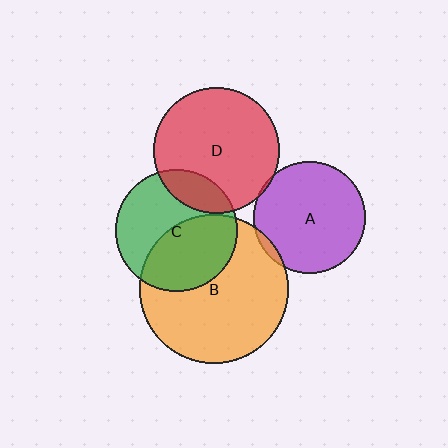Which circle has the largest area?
Circle B (orange).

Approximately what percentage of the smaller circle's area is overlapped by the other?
Approximately 15%.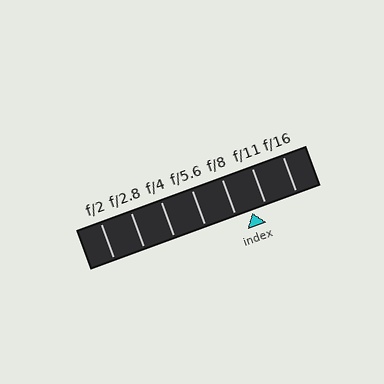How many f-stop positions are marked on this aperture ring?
There are 7 f-stop positions marked.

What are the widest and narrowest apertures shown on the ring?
The widest aperture shown is f/2 and the narrowest is f/16.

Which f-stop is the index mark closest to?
The index mark is closest to f/11.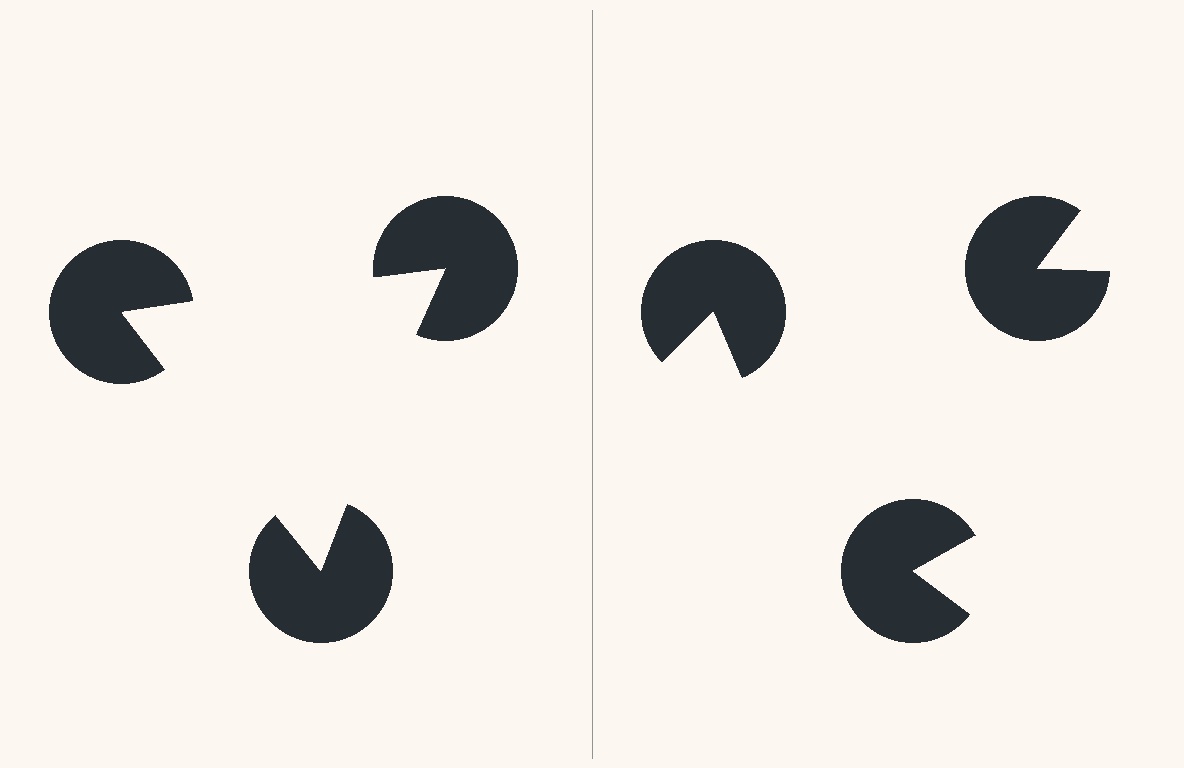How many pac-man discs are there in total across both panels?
6 — 3 on each side.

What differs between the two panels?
The pac-man discs are positioned identically on both sides; only the wedge orientations differ. On the left they align to a triangle; on the right they are misaligned.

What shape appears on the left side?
An illusory triangle.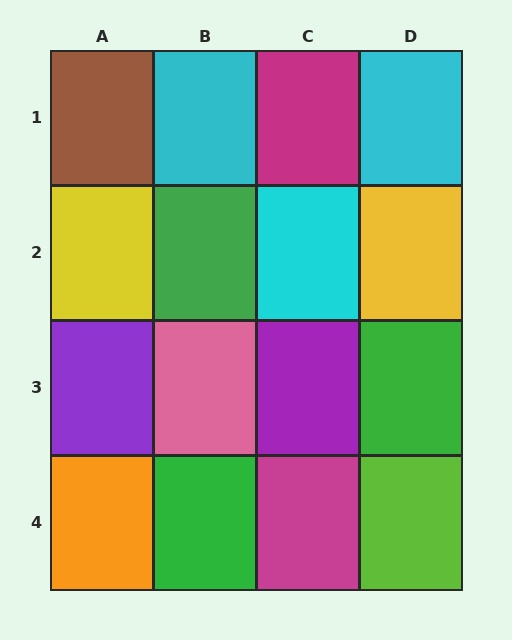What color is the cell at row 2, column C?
Cyan.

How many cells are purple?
2 cells are purple.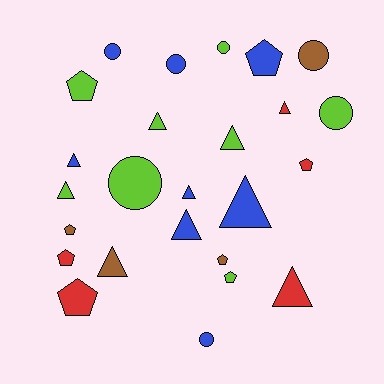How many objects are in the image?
There are 25 objects.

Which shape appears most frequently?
Triangle, with 10 objects.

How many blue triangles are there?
There are 4 blue triangles.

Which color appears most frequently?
Lime, with 8 objects.